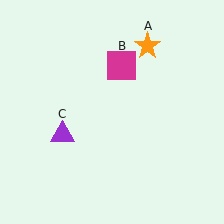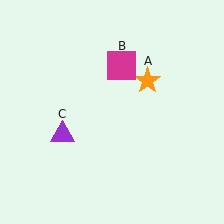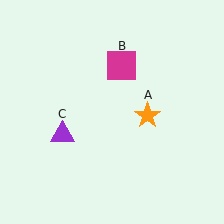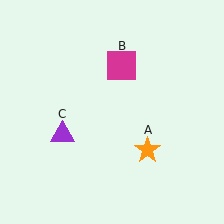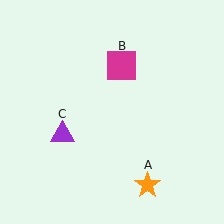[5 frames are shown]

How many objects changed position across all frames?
1 object changed position: orange star (object A).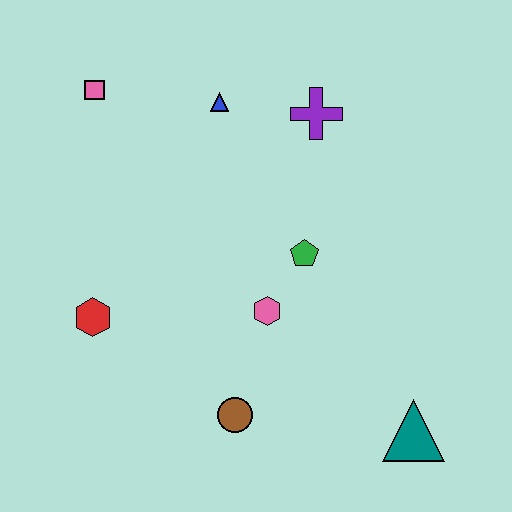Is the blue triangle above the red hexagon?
Yes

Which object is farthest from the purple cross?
The teal triangle is farthest from the purple cross.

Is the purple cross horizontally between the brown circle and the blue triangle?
No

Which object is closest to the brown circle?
The pink hexagon is closest to the brown circle.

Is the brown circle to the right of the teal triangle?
No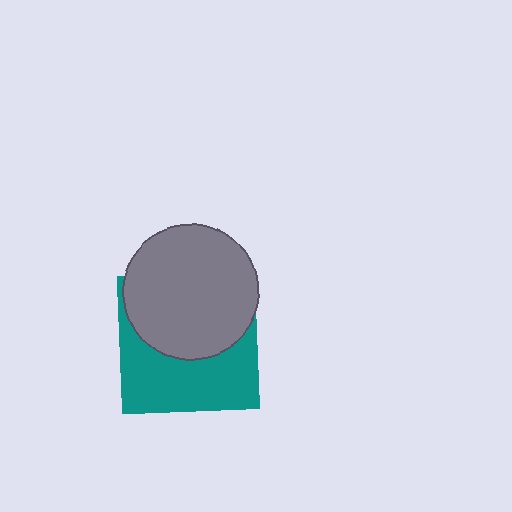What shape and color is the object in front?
The object in front is a gray circle.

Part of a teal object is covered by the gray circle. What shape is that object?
It is a square.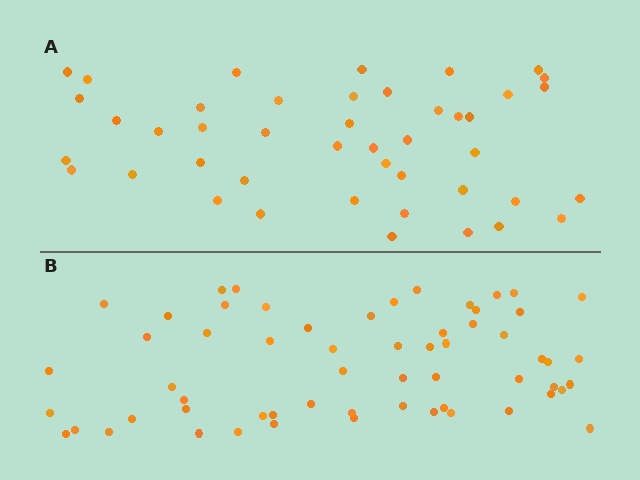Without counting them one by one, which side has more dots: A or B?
Region B (the bottom region) has more dots.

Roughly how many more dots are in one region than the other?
Region B has approximately 15 more dots than region A.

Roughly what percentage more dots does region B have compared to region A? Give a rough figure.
About 35% more.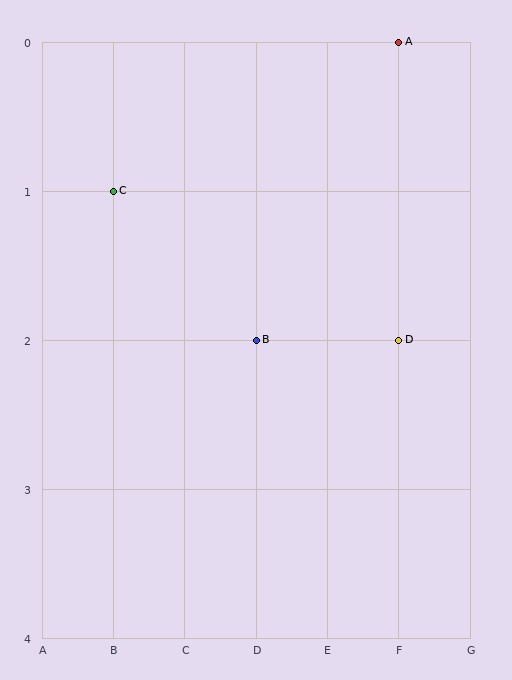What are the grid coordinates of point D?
Point D is at grid coordinates (F, 2).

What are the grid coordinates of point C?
Point C is at grid coordinates (B, 1).